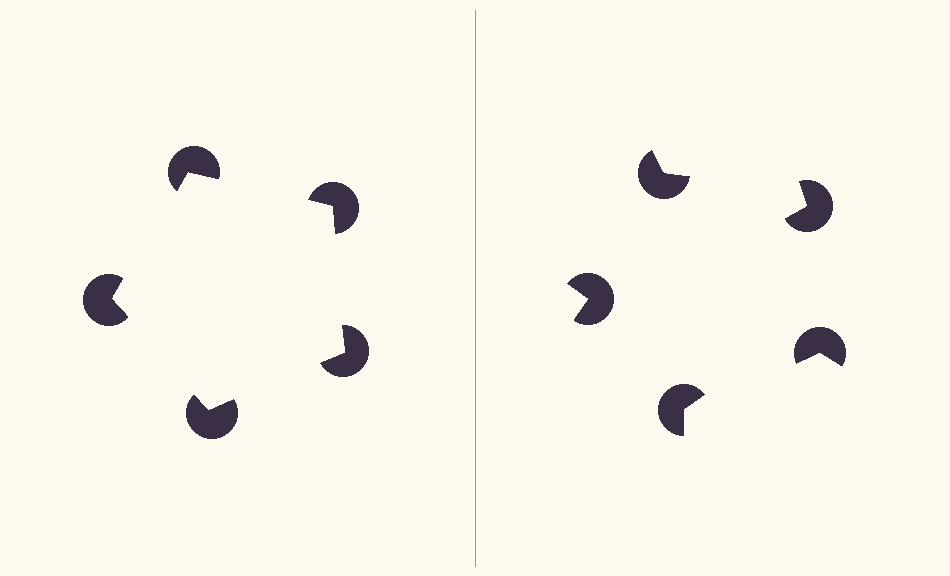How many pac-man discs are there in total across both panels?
10 — 5 on each side.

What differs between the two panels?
The pac-man discs are positioned identically on both sides; only the wedge orientations differ. On the left they align to a pentagon; on the right they are misaligned.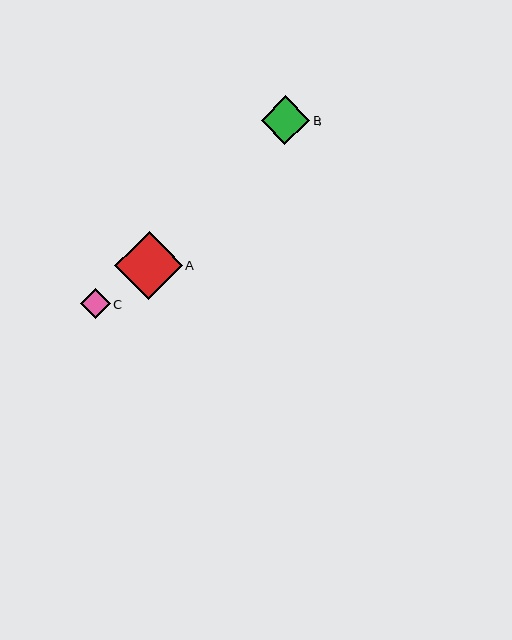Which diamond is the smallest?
Diamond C is the smallest with a size of approximately 30 pixels.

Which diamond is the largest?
Diamond A is the largest with a size of approximately 68 pixels.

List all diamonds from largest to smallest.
From largest to smallest: A, B, C.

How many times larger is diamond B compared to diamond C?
Diamond B is approximately 1.6 times the size of diamond C.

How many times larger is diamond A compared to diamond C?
Diamond A is approximately 2.2 times the size of diamond C.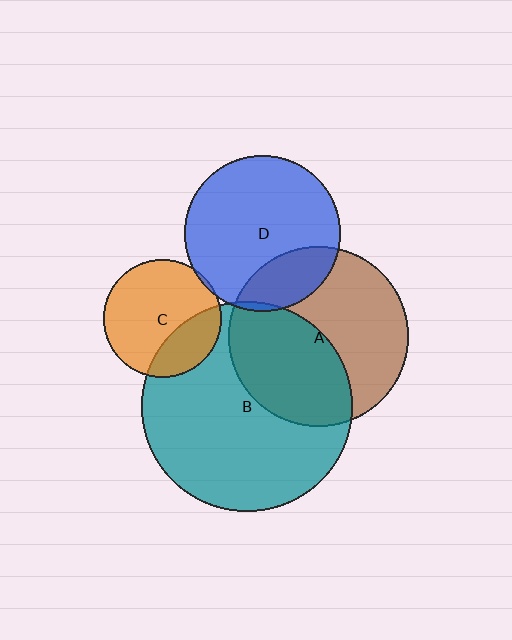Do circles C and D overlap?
Yes.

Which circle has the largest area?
Circle B (teal).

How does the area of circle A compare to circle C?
Approximately 2.3 times.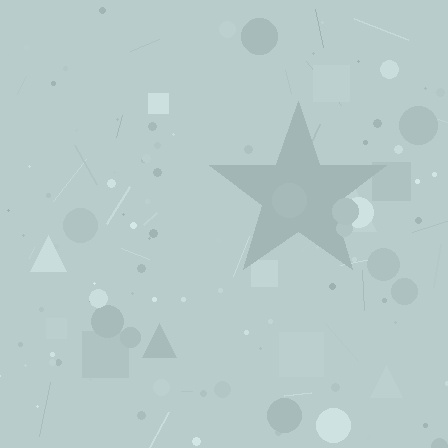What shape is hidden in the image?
A star is hidden in the image.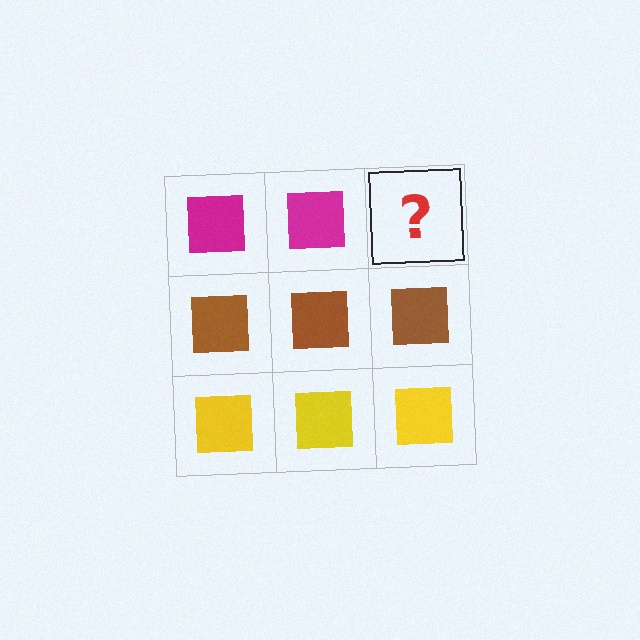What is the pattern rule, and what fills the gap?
The rule is that each row has a consistent color. The gap should be filled with a magenta square.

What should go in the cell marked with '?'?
The missing cell should contain a magenta square.